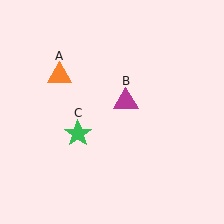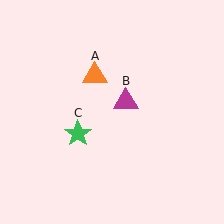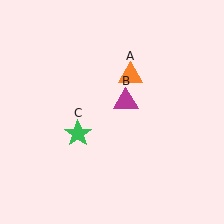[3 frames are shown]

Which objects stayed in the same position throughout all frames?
Magenta triangle (object B) and green star (object C) remained stationary.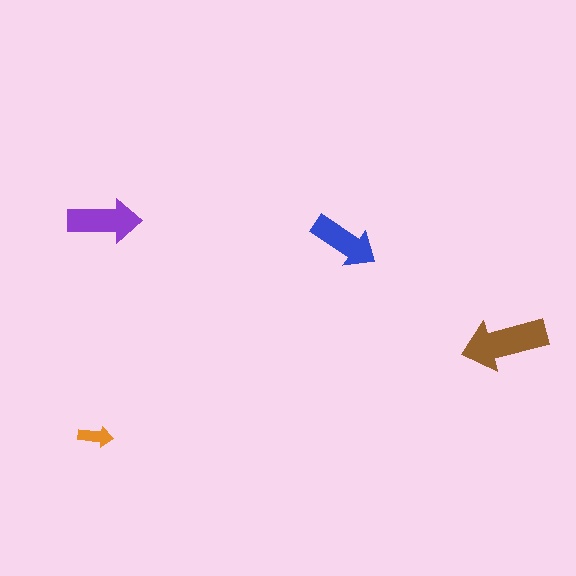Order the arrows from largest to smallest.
the brown one, the purple one, the blue one, the orange one.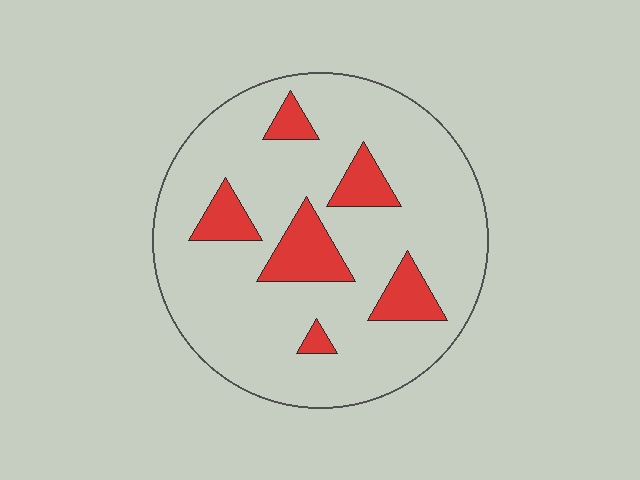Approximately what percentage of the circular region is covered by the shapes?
Approximately 15%.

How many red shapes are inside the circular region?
6.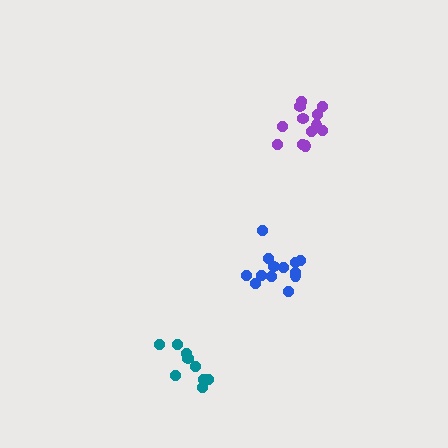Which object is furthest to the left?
The teal cluster is leftmost.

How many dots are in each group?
Group 1: 13 dots, Group 2: 9 dots, Group 3: 12 dots (34 total).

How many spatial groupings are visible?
There are 3 spatial groupings.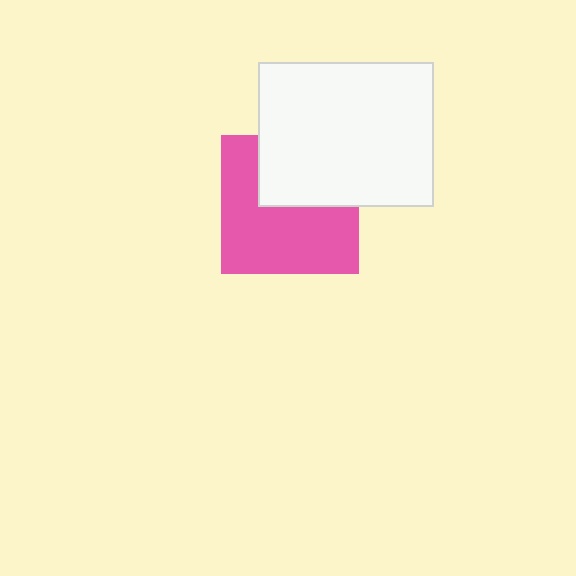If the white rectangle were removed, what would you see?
You would see the complete pink square.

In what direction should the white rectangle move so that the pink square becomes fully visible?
The white rectangle should move up. That is the shortest direction to clear the overlap and leave the pink square fully visible.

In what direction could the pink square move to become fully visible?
The pink square could move down. That would shift it out from behind the white rectangle entirely.